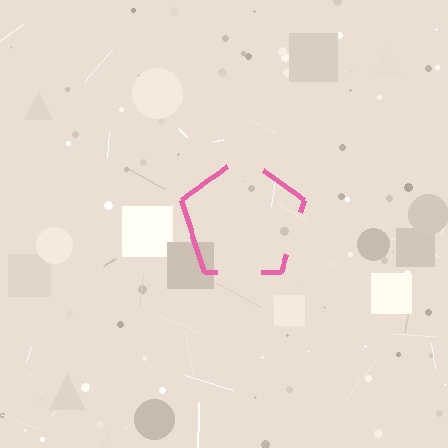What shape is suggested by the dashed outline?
The dashed outline suggests a pentagon.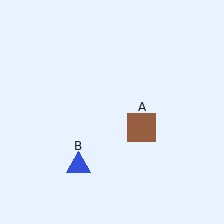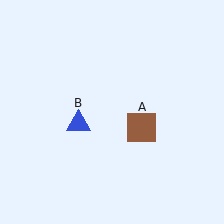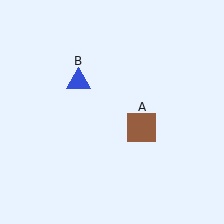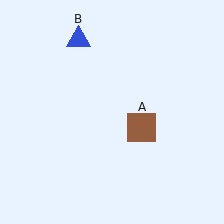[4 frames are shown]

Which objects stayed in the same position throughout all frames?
Brown square (object A) remained stationary.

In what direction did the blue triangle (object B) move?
The blue triangle (object B) moved up.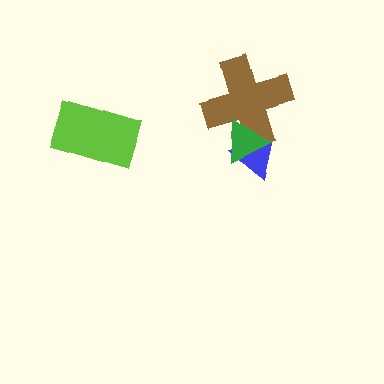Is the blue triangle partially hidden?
Yes, it is partially covered by another shape.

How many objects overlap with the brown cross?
2 objects overlap with the brown cross.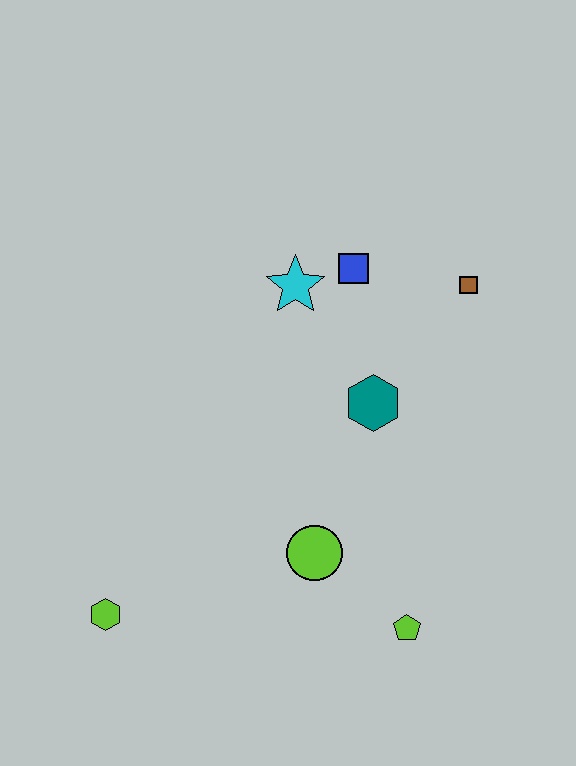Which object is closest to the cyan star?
The blue square is closest to the cyan star.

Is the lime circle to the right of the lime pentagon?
No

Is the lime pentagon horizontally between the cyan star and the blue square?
No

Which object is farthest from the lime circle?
The brown square is farthest from the lime circle.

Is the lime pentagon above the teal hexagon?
No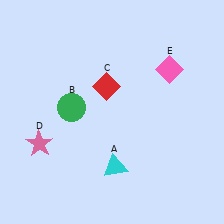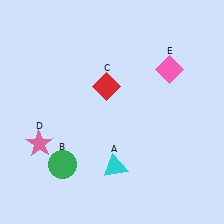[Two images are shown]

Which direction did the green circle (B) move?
The green circle (B) moved down.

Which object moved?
The green circle (B) moved down.